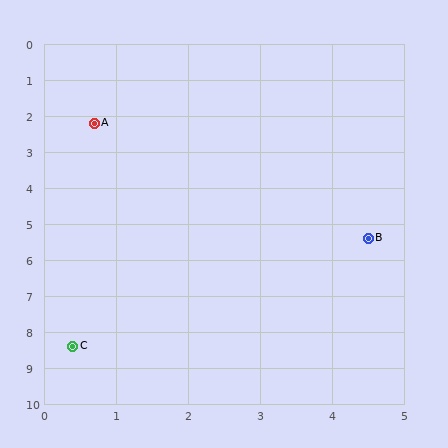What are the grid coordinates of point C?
Point C is at approximately (0.4, 8.4).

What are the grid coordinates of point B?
Point B is at approximately (4.5, 5.4).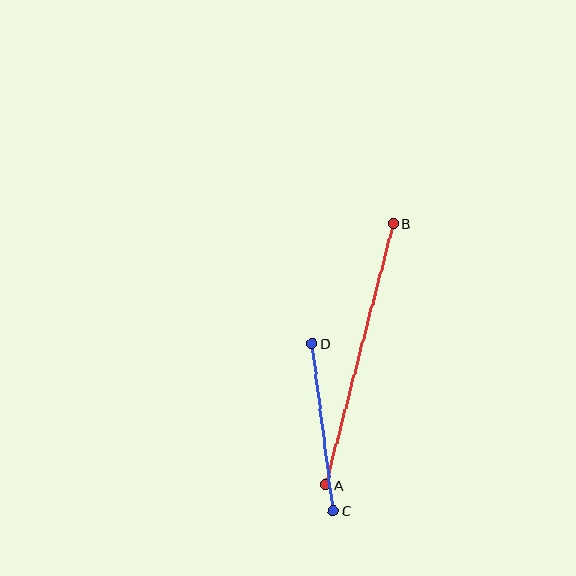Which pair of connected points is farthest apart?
Points A and B are farthest apart.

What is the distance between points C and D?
The distance is approximately 169 pixels.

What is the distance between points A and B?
The distance is approximately 269 pixels.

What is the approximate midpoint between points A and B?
The midpoint is at approximately (360, 354) pixels.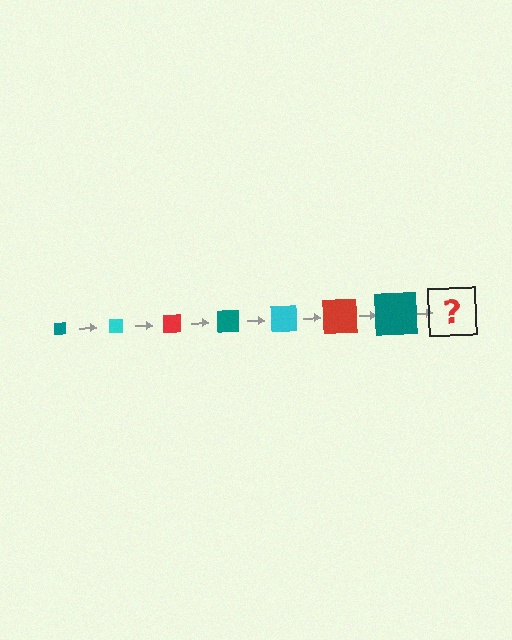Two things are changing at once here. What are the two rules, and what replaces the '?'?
The two rules are that the square grows larger each step and the color cycles through teal, cyan, and red. The '?' should be a cyan square, larger than the previous one.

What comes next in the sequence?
The next element should be a cyan square, larger than the previous one.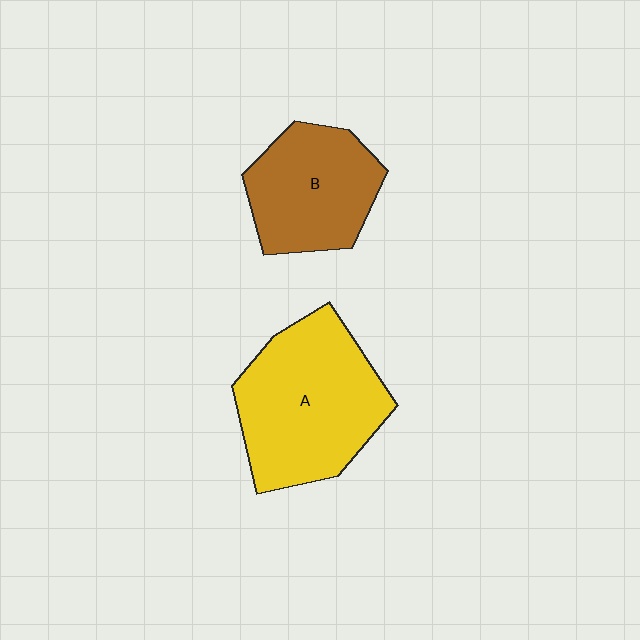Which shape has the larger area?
Shape A (yellow).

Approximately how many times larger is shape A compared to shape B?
Approximately 1.4 times.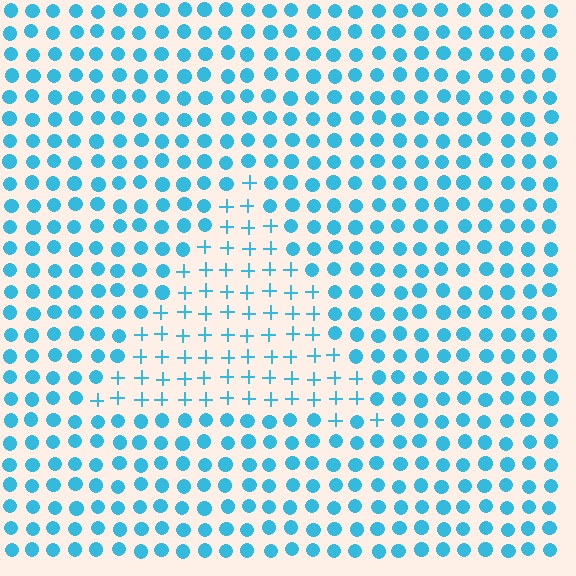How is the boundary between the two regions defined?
The boundary is defined by a change in element shape: plus signs inside vs. circles outside. All elements share the same color and spacing.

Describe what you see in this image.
The image is filled with small cyan elements arranged in a uniform grid. A triangle-shaped region contains plus signs, while the surrounding area contains circles. The boundary is defined purely by the change in element shape.